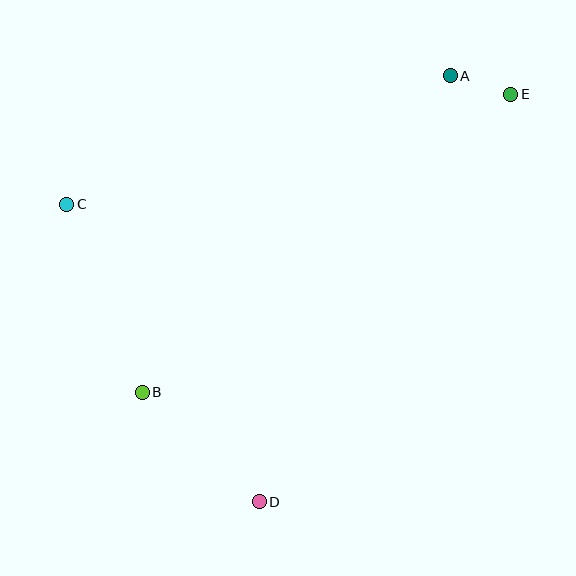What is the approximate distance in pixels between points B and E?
The distance between B and E is approximately 474 pixels.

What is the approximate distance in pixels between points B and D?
The distance between B and D is approximately 160 pixels.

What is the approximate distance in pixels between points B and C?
The distance between B and C is approximately 203 pixels.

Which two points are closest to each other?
Points A and E are closest to each other.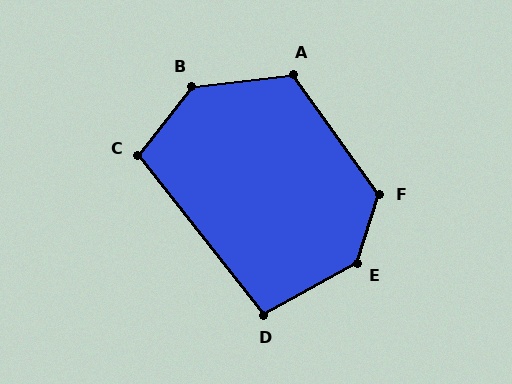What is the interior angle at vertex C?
Approximately 104 degrees (obtuse).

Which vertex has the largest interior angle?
E, at approximately 137 degrees.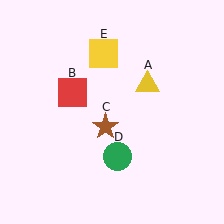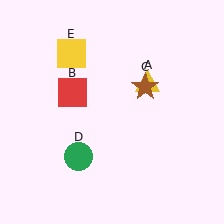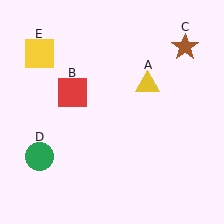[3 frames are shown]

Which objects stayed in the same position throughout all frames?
Yellow triangle (object A) and red square (object B) remained stationary.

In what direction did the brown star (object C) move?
The brown star (object C) moved up and to the right.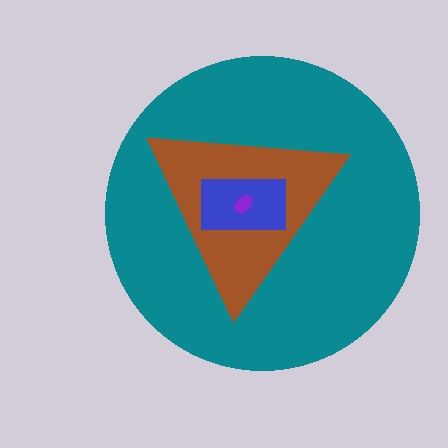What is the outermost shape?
The teal circle.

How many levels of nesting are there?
4.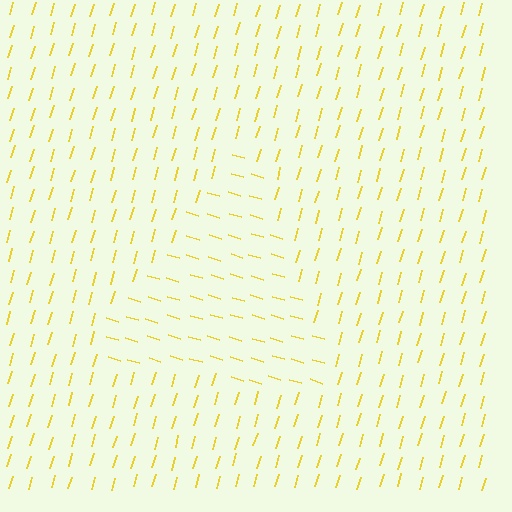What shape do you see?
I see a triangle.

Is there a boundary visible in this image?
Yes, there is a texture boundary formed by a change in line orientation.